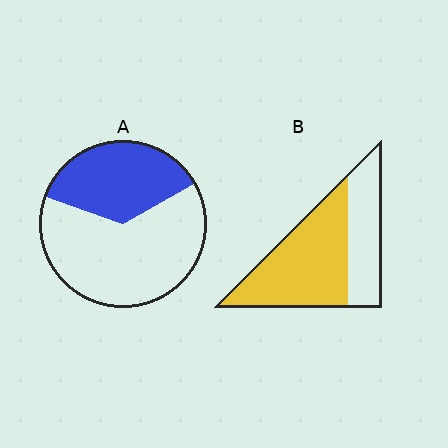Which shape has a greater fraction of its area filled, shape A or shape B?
Shape B.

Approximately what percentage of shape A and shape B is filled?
A is approximately 35% and B is approximately 65%.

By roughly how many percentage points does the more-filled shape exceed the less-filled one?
By roughly 25 percentage points (B over A).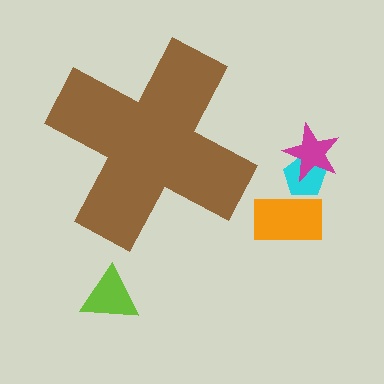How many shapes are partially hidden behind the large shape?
0 shapes are partially hidden.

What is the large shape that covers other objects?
A brown cross.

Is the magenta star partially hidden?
No, the magenta star is fully visible.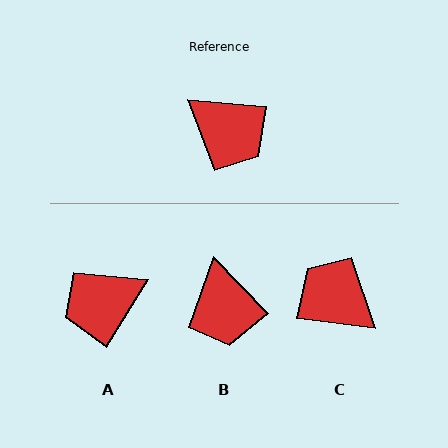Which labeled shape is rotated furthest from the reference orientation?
C, about 177 degrees away.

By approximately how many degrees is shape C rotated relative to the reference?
Approximately 177 degrees counter-clockwise.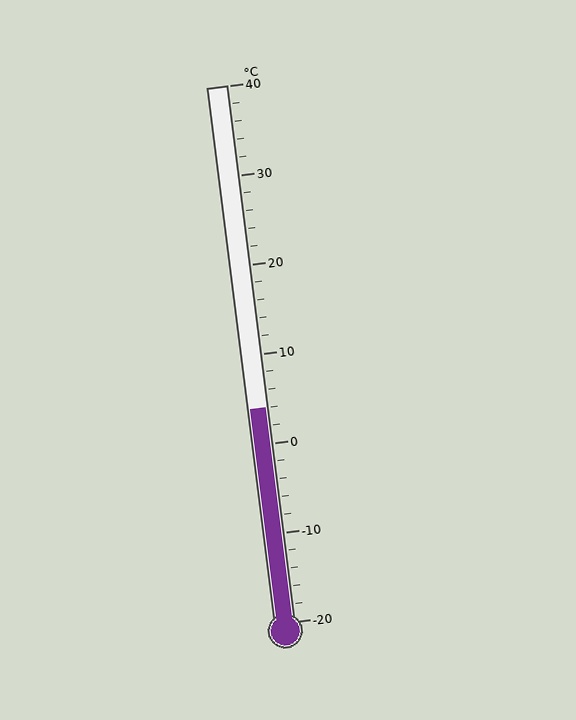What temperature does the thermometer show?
The thermometer shows approximately 4°C.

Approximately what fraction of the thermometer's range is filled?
The thermometer is filled to approximately 40% of its range.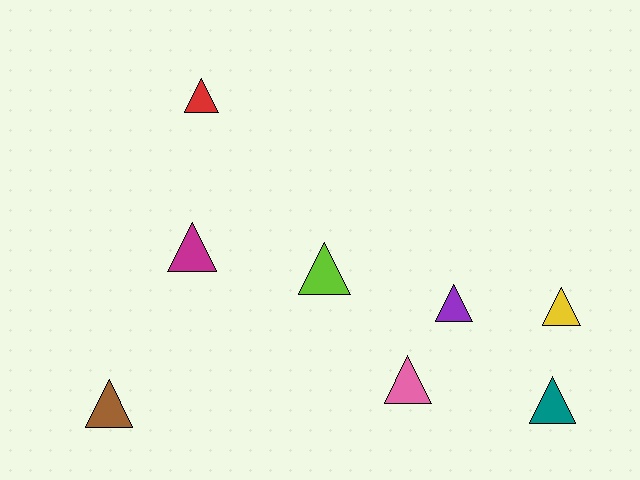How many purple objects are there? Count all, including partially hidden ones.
There is 1 purple object.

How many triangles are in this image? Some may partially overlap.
There are 8 triangles.